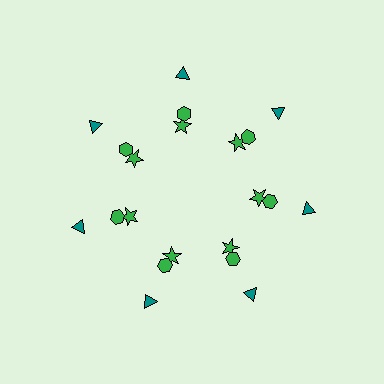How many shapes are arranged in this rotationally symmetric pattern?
There are 21 shapes, arranged in 7 groups of 3.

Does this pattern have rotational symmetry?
Yes, this pattern has 7-fold rotational symmetry. It looks the same after rotating 51 degrees around the center.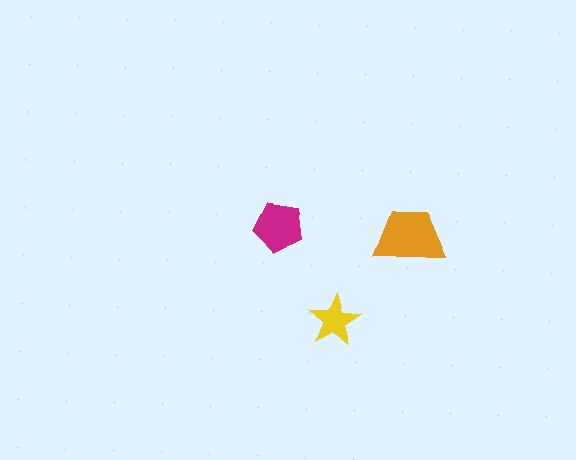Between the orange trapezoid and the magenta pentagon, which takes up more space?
The orange trapezoid.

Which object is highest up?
The magenta pentagon is topmost.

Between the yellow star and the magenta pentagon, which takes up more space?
The magenta pentagon.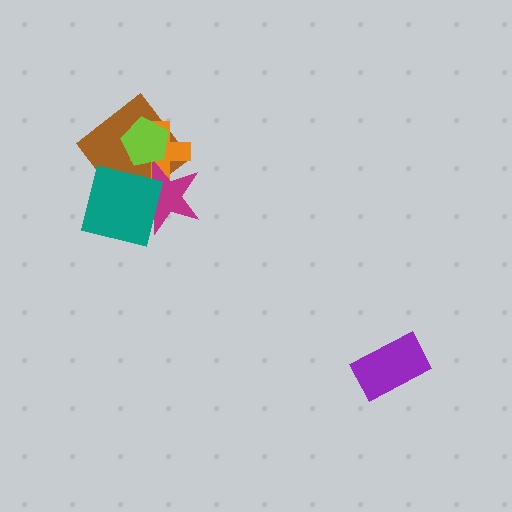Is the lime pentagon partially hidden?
No, no other shape covers it.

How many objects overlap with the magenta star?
4 objects overlap with the magenta star.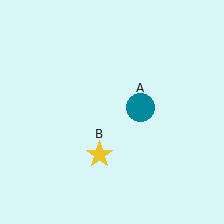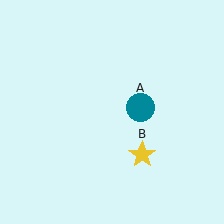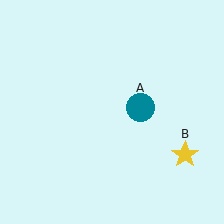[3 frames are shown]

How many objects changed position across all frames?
1 object changed position: yellow star (object B).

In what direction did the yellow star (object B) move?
The yellow star (object B) moved right.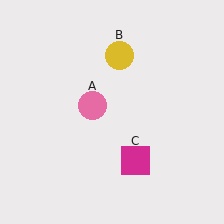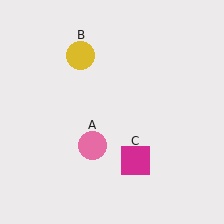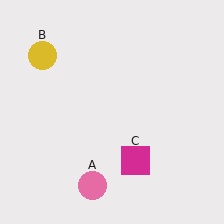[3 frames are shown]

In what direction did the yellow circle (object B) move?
The yellow circle (object B) moved left.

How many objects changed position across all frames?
2 objects changed position: pink circle (object A), yellow circle (object B).